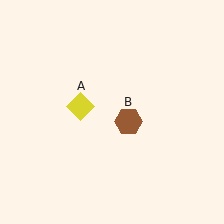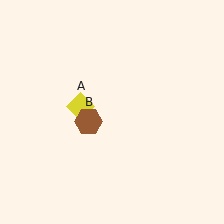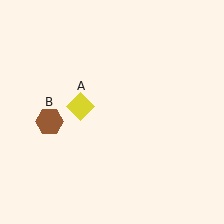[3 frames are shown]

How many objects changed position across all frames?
1 object changed position: brown hexagon (object B).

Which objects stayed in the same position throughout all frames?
Yellow diamond (object A) remained stationary.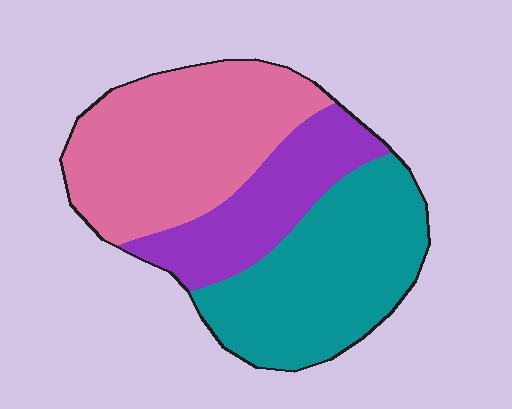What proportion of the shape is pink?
Pink takes up about two fifths (2/5) of the shape.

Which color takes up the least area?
Purple, at roughly 20%.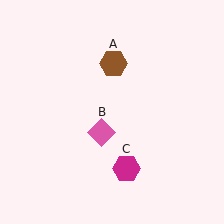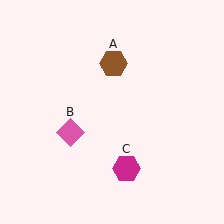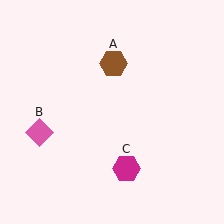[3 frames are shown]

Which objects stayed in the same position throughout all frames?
Brown hexagon (object A) and magenta hexagon (object C) remained stationary.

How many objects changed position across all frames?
1 object changed position: pink diamond (object B).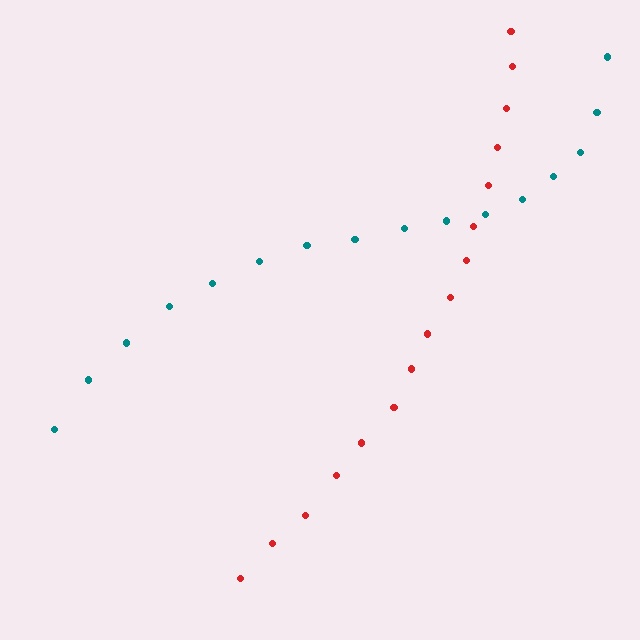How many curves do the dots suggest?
There are 2 distinct paths.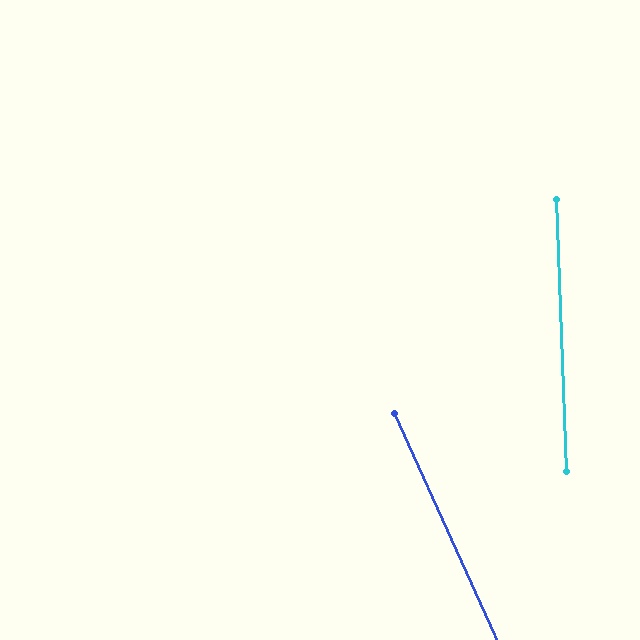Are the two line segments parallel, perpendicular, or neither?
Neither parallel nor perpendicular — they differ by about 22°.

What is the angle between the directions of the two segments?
Approximately 22 degrees.